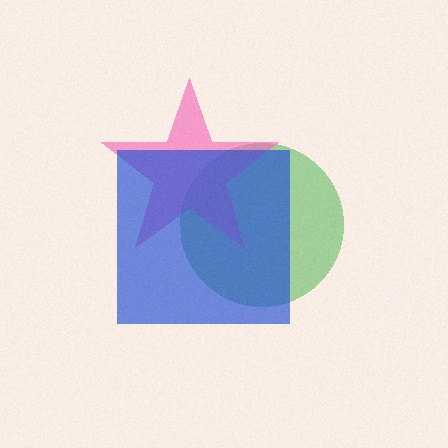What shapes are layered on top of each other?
The layered shapes are: a green circle, a pink star, a blue square.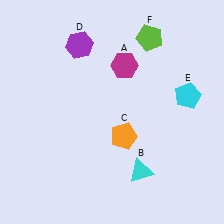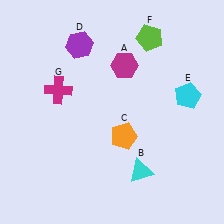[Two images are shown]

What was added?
A magenta cross (G) was added in Image 2.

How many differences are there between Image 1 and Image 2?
There is 1 difference between the two images.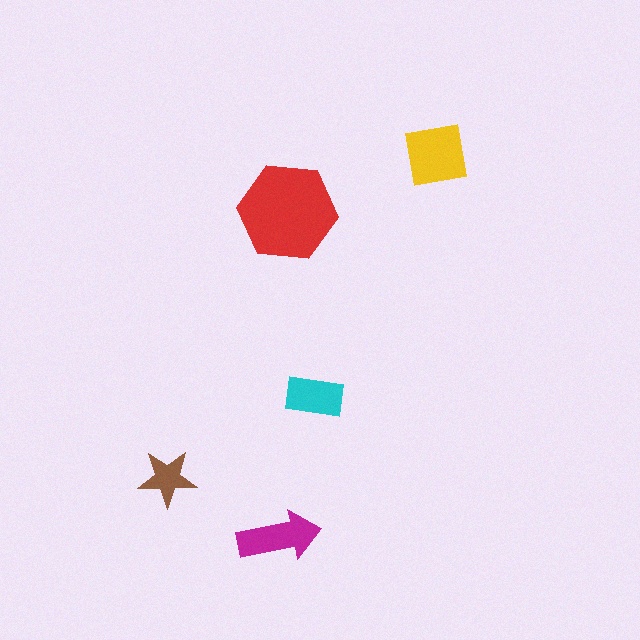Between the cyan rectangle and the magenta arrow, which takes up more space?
The magenta arrow.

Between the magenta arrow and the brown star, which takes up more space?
The magenta arrow.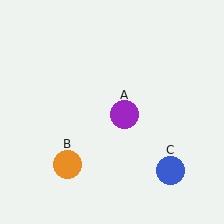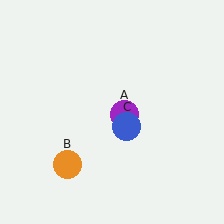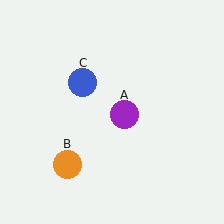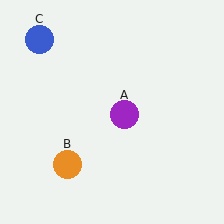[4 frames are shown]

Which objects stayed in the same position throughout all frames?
Purple circle (object A) and orange circle (object B) remained stationary.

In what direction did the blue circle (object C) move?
The blue circle (object C) moved up and to the left.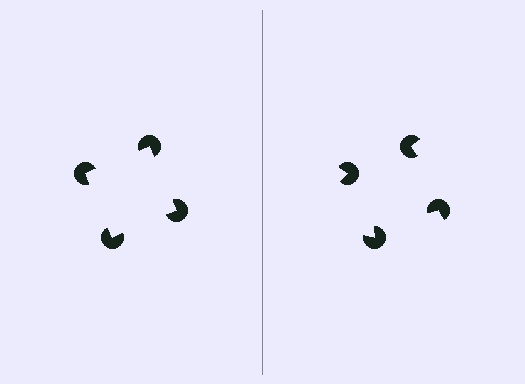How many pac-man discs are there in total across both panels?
8 — 4 on each side.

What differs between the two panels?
The pac-man discs are positioned identically on both sides; only the wedge orientations differ. On the left they align to a square; on the right they are misaligned.